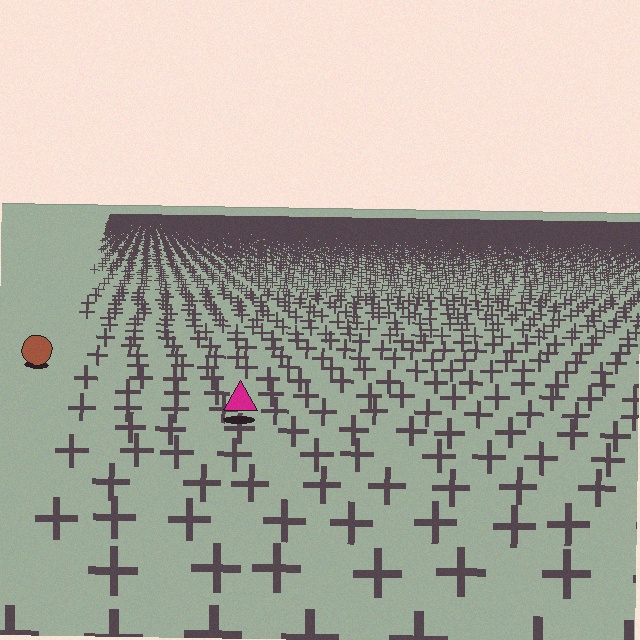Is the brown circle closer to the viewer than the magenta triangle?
No. The magenta triangle is closer — you can tell from the texture gradient: the ground texture is coarser near it.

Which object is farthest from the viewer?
The brown circle is farthest from the viewer. It appears smaller and the ground texture around it is denser.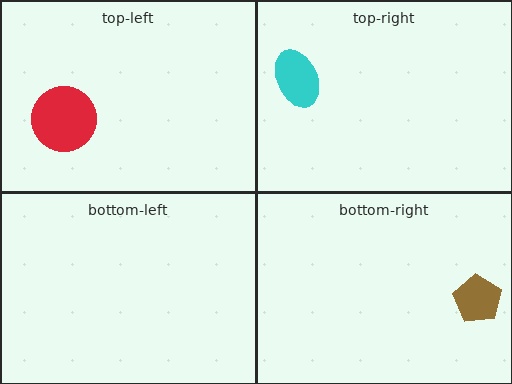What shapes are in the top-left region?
The red circle.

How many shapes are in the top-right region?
1.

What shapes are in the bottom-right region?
The brown pentagon.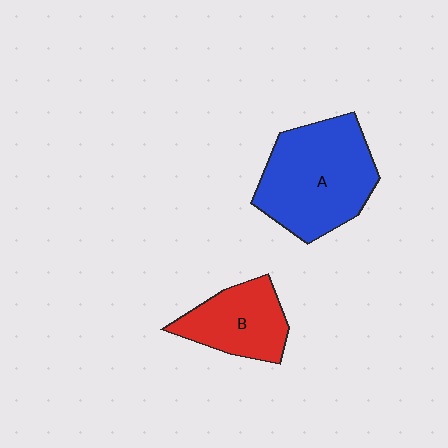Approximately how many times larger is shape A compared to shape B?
Approximately 1.7 times.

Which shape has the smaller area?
Shape B (red).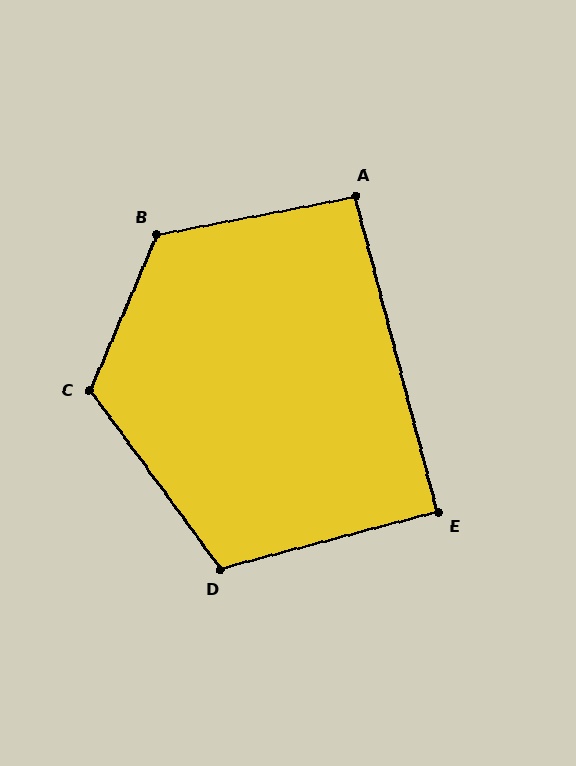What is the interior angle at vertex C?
Approximately 121 degrees (obtuse).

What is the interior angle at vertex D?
Approximately 111 degrees (obtuse).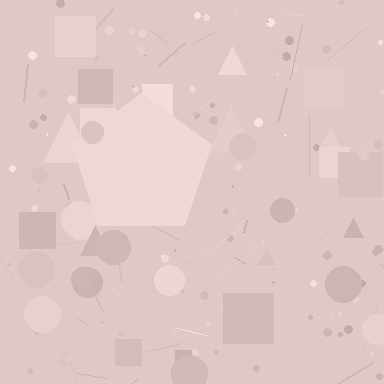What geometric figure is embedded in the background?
A pentagon is embedded in the background.